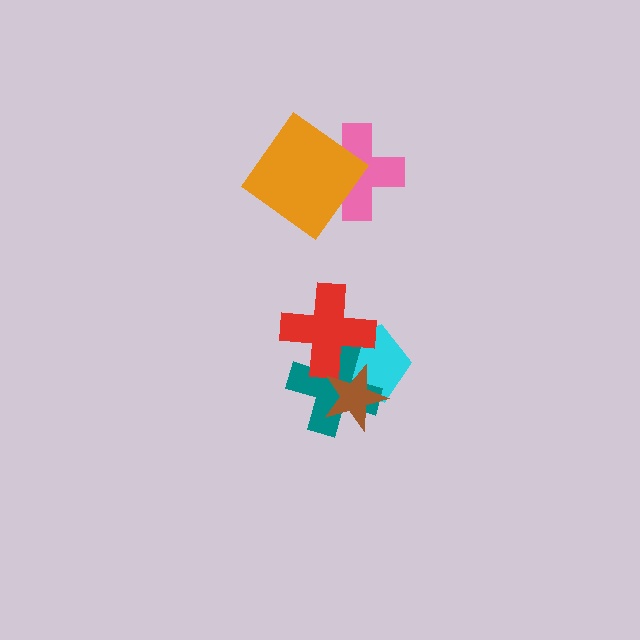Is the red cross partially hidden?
Yes, it is partially covered by another shape.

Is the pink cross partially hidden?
Yes, it is partially covered by another shape.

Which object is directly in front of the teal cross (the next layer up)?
The red cross is directly in front of the teal cross.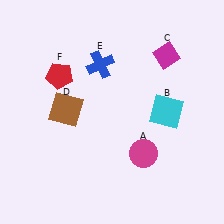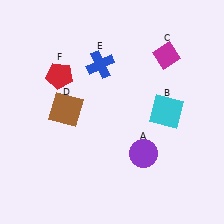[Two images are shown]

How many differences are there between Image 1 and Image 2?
There is 1 difference between the two images.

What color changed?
The circle (A) changed from magenta in Image 1 to purple in Image 2.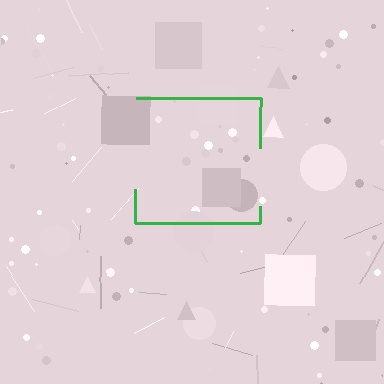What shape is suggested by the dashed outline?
The dashed outline suggests a square.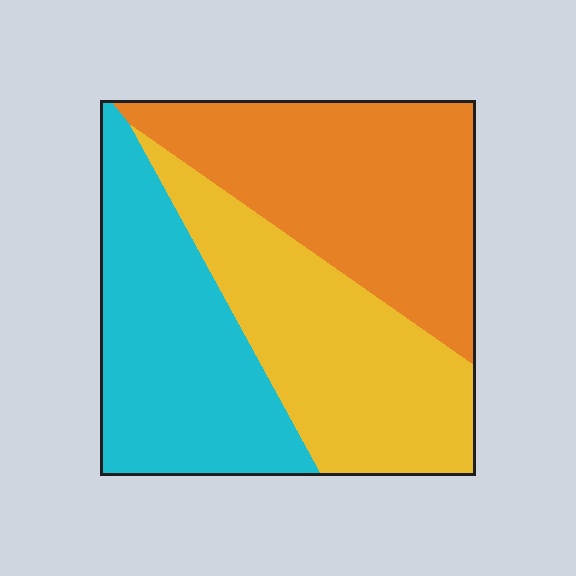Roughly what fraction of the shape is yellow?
Yellow takes up about one third (1/3) of the shape.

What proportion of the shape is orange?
Orange covers 36% of the shape.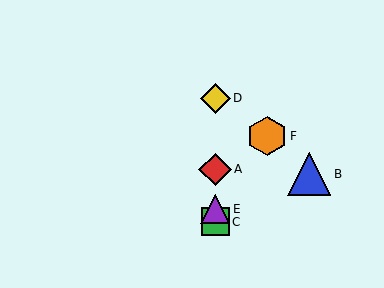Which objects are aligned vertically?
Objects A, C, D, E are aligned vertically.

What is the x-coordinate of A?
Object A is at x≈215.